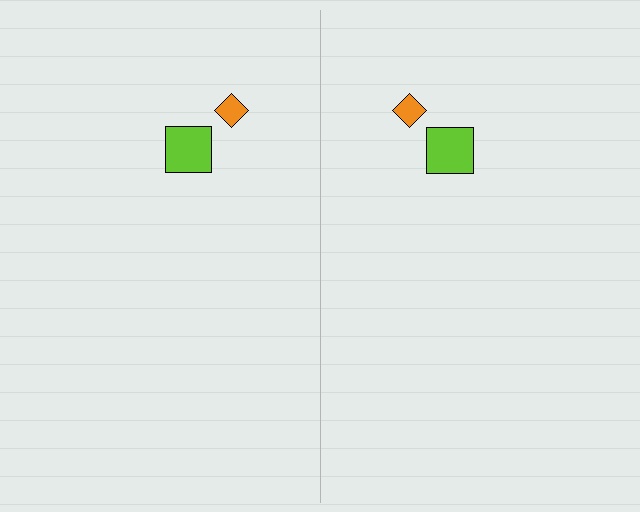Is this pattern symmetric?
Yes, this pattern has bilateral (reflection) symmetry.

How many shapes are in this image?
There are 4 shapes in this image.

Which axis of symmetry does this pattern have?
The pattern has a vertical axis of symmetry running through the center of the image.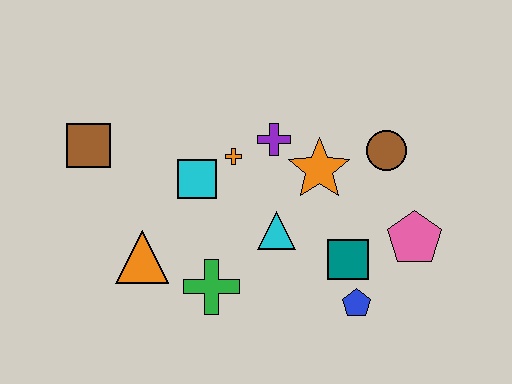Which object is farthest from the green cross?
The brown circle is farthest from the green cross.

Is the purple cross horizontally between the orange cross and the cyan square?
No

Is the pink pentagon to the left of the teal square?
No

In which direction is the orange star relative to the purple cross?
The orange star is to the right of the purple cross.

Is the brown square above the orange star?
Yes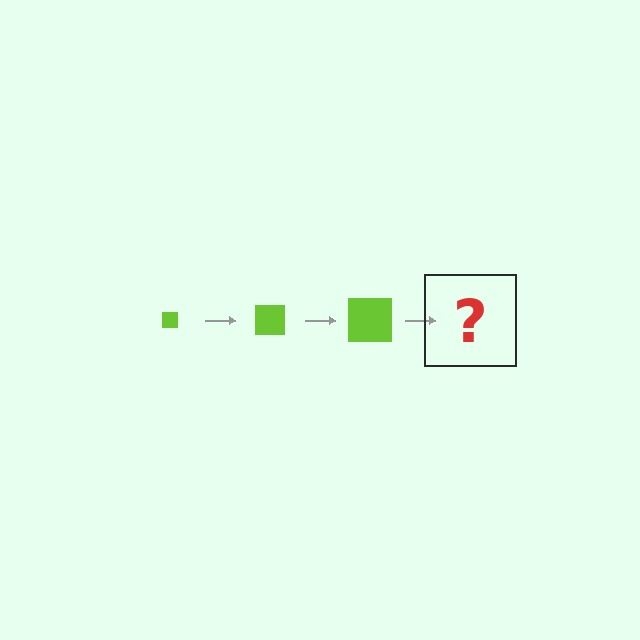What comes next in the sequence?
The next element should be a lime square, larger than the previous one.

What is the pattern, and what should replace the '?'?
The pattern is that the square gets progressively larger each step. The '?' should be a lime square, larger than the previous one.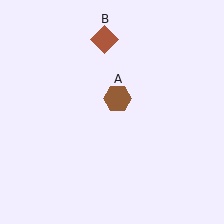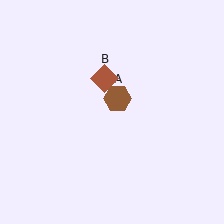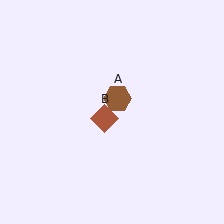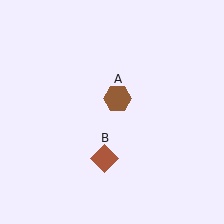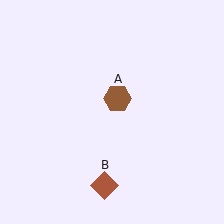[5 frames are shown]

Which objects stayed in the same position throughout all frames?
Brown hexagon (object A) remained stationary.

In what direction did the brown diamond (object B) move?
The brown diamond (object B) moved down.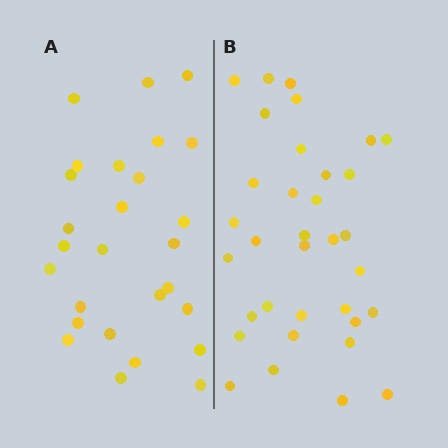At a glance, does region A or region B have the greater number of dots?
Region B (the right region) has more dots.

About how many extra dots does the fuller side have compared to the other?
Region B has roughly 8 or so more dots than region A.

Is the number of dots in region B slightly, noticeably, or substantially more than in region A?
Region B has noticeably more, but not dramatically so. The ratio is roughly 1.3 to 1.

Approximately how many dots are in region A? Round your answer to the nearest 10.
About 30 dots. (The exact count is 27, which rounds to 30.)